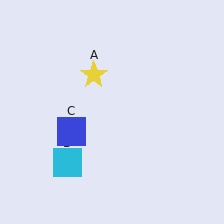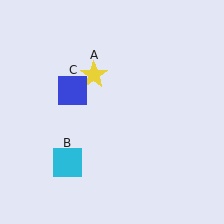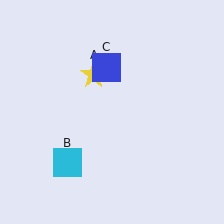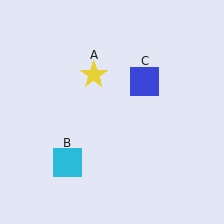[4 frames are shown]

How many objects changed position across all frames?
1 object changed position: blue square (object C).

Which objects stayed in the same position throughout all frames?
Yellow star (object A) and cyan square (object B) remained stationary.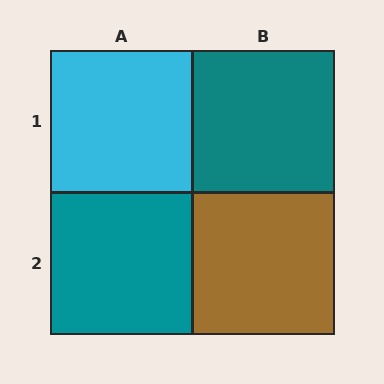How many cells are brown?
1 cell is brown.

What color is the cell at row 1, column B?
Teal.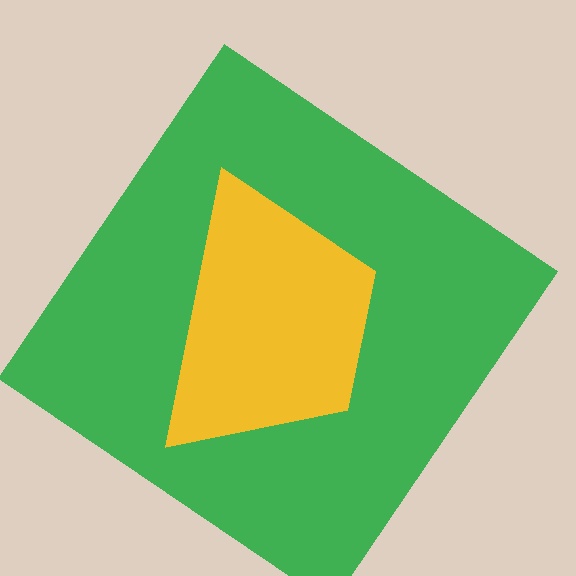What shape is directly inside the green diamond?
The yellow trapezoid.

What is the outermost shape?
The green diamond.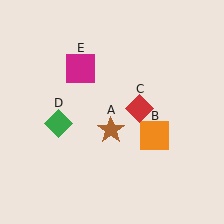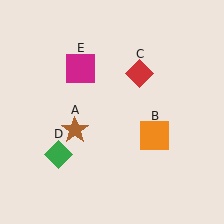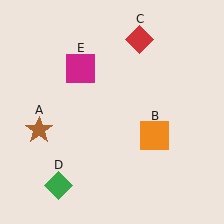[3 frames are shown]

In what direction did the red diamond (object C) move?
The red diamond (object C) moved up.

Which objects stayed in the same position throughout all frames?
Orange square (object B) and magenta square (object E) remained stationary.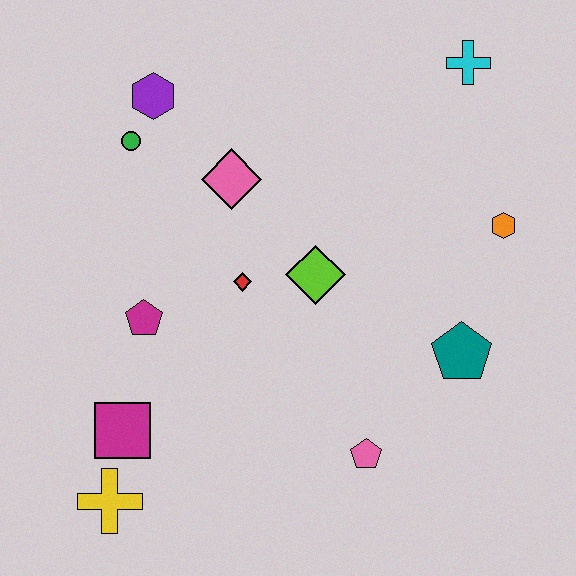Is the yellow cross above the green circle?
No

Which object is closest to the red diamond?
The lime diamond is closest to the red diamond.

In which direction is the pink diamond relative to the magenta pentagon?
The pink diamond is above the magenta pentagon.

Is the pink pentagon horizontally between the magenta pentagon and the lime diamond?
No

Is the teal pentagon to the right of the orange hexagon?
No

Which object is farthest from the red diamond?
The cyan cross is farthest from the red diamond.